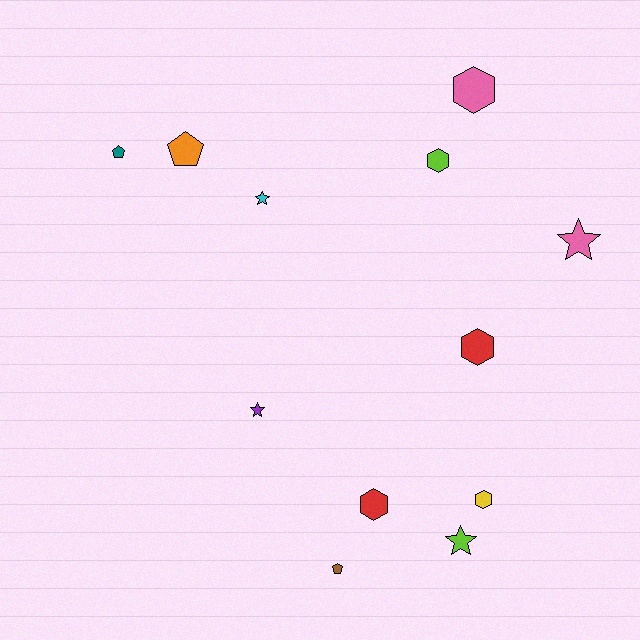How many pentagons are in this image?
There are 3 pentagons.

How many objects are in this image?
There are 12 objects.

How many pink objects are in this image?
There are 2 pink objects.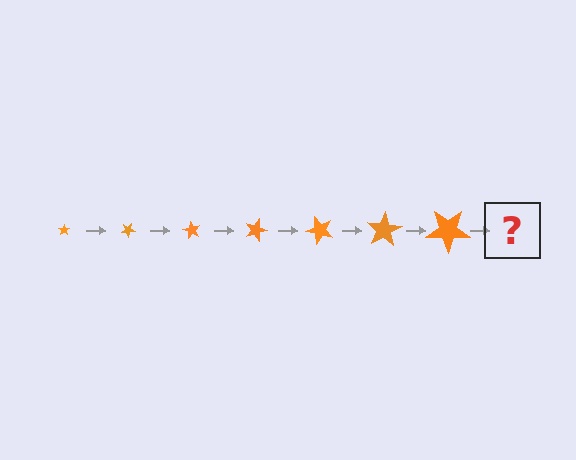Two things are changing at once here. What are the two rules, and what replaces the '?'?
The two rules are that the star grows larger each step and it rotates 30 degrees each step. The '?' should be a star, larger than the previous one and rotated 210 degrees from the start.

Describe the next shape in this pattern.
It should be a star, larger than the previous one and rotated 210 degrees from the start.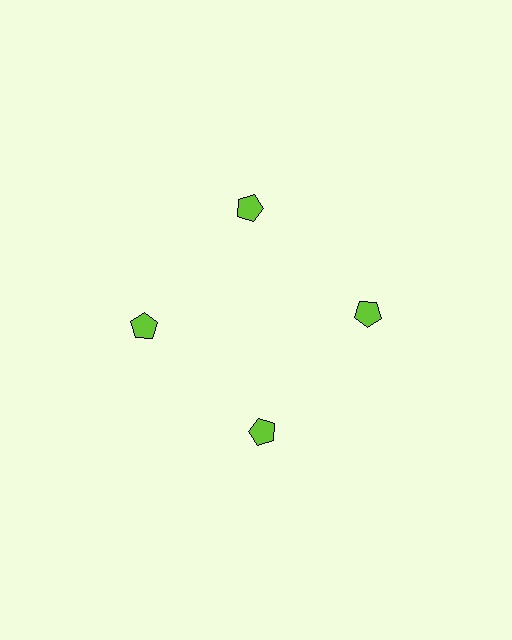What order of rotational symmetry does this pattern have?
This pattern has 4-fold rotational symmetry.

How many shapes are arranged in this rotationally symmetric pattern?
There are 4 shapes, arranged in 4 groups of 1.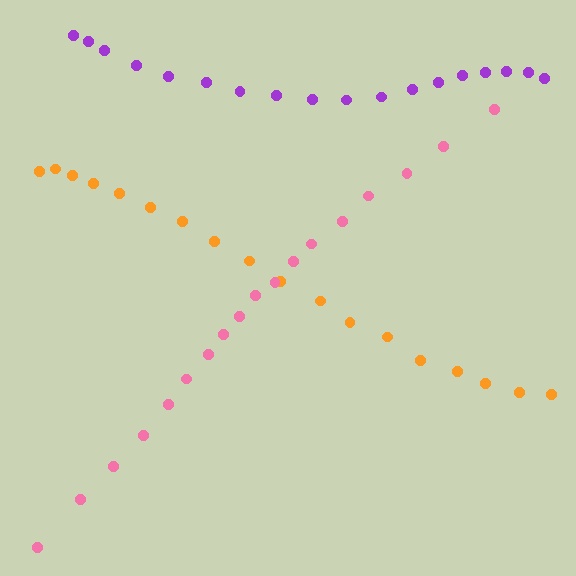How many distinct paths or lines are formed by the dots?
There are 3 distinct paths.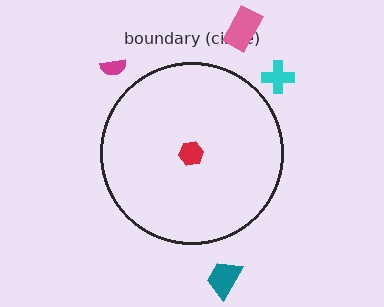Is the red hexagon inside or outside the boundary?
Inside.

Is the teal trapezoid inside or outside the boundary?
Outside.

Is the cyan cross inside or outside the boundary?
Outside.